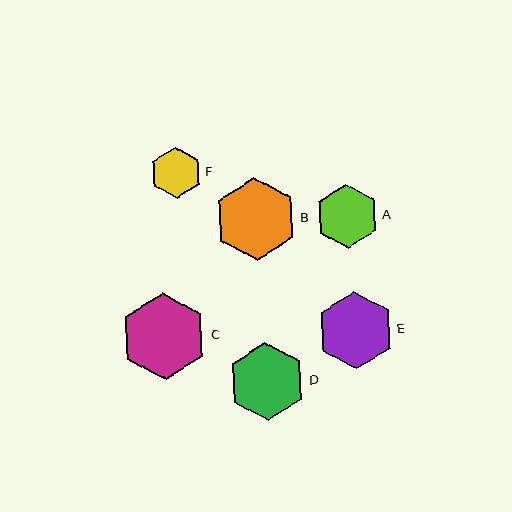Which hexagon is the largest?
Hexagon C is the largest with a size of approximately 87 pixels.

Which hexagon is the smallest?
Hexagon F is the smallest with a size of approximately 52 pixels.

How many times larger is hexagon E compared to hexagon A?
Hexagon E is approximately 1.2 times the size of hexagon A.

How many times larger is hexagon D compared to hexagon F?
Hexagon D is approximately 1.5 times the size of hexagon F.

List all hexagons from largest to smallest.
From largest to smallest: C, B, D, E, A, F.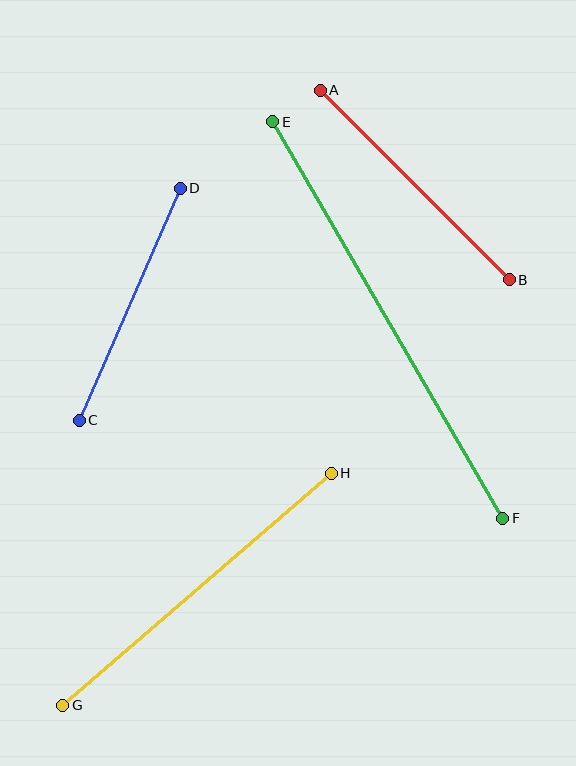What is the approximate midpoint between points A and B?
The midpoint is at approximately (415, 185) pixels.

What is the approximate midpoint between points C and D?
The midpoint is at approximately (130, 304) pixels.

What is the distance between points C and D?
The distance is approximately 253 pixels.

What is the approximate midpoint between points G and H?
The midpoint is at approximately (197, 589) pixels.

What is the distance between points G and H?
The distance is approximately 355 pixels.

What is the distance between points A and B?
The distance is approximately 268 pixels.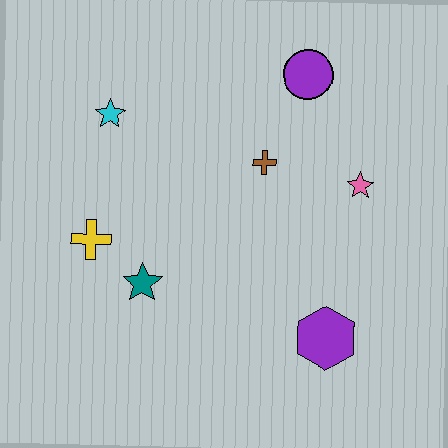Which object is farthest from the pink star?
The yellow cross is farthest from the pink star.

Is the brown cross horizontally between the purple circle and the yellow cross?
Yes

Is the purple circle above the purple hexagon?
Yes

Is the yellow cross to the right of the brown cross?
No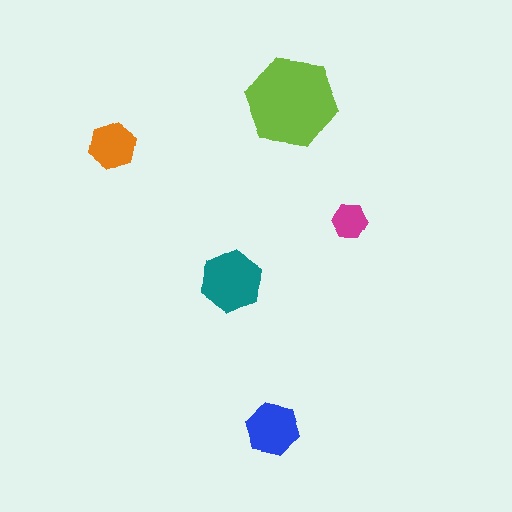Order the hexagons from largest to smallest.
the lime one, the teal one, the blue one, the orange one, the magenta one.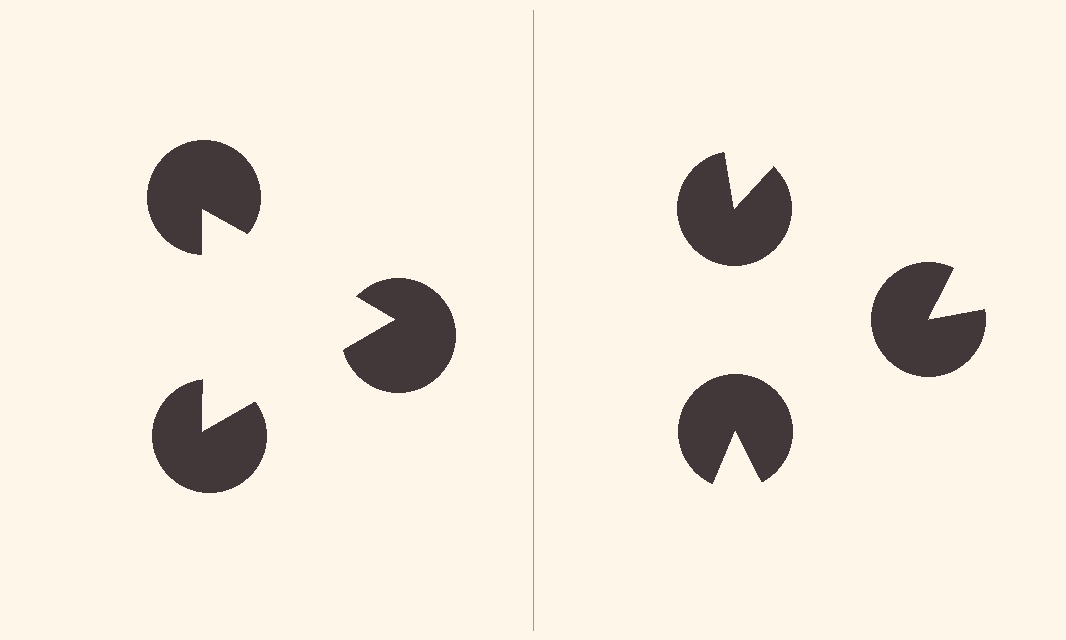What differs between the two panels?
The pac-man discs are positioned identically on both sides; only the wedge orientations differ. On the left they align to a triangle; on the right they are misaligned.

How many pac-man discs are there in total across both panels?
6 — 3 on each side.